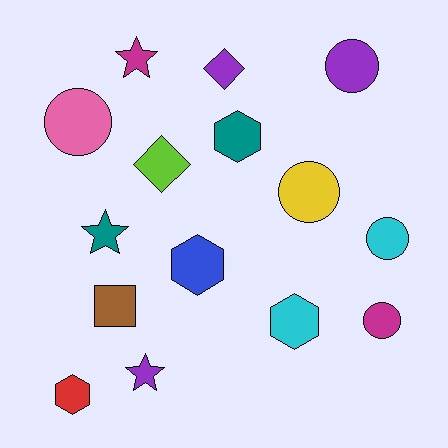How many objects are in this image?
There are 15 objects.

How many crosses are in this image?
There are no crosses.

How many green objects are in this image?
There are no green objects.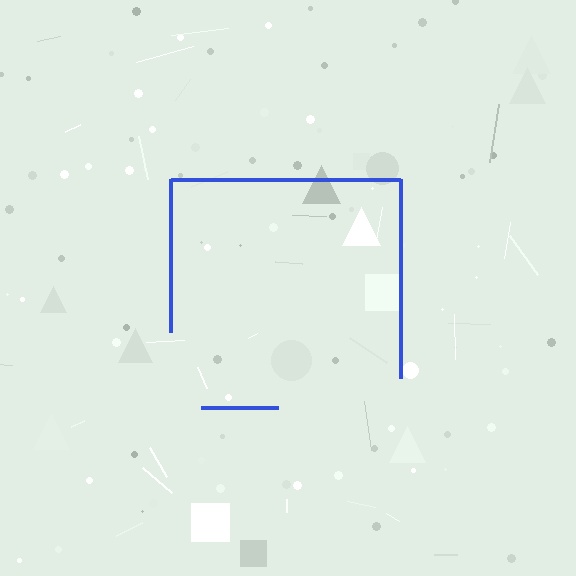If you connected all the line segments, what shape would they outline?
They would outline a square.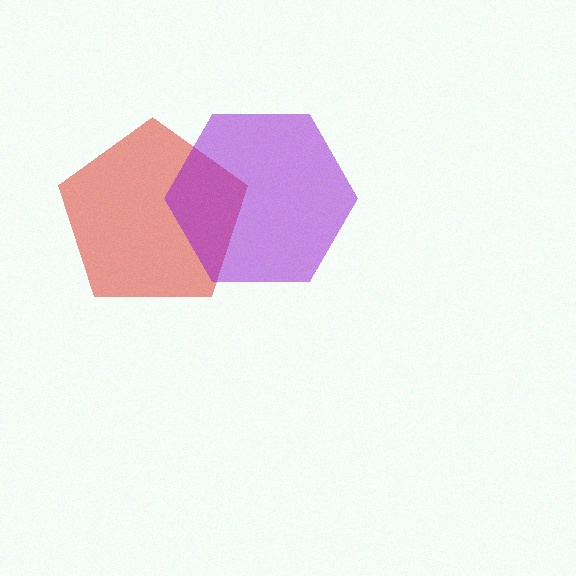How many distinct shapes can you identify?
There are 2 distinct shapes: a red pentagon, a purple hexagon.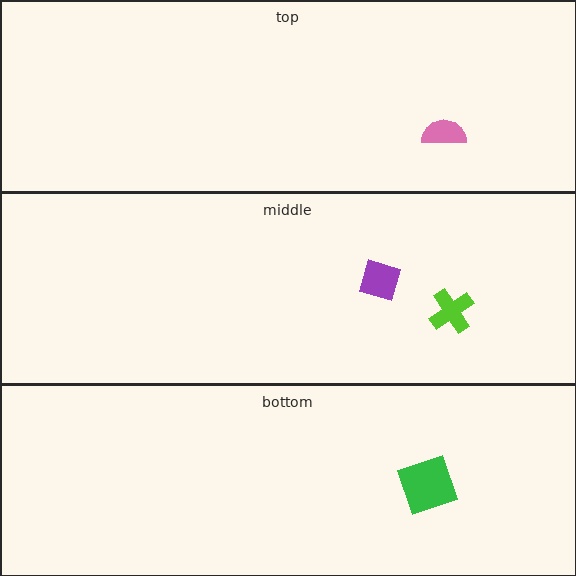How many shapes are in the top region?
1.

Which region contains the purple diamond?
The middle region.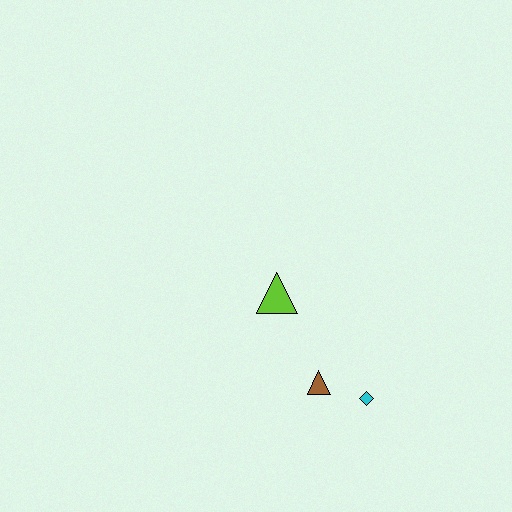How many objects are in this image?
There are 3 objects.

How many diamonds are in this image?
There is 1 diamond.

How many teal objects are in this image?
There are no teal objects.